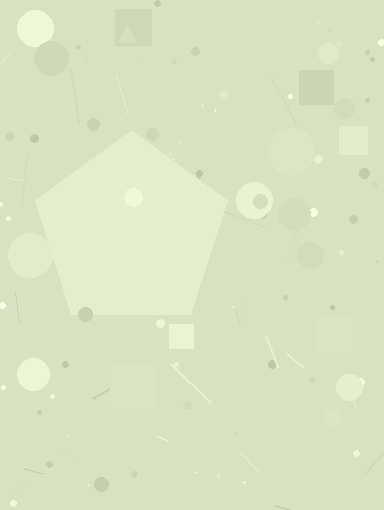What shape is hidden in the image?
A pentagon is hidden in the image.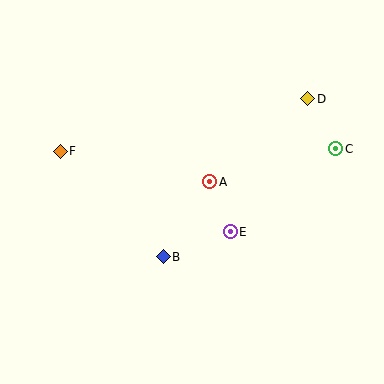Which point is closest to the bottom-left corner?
Point B is closest to the bottom-left corner.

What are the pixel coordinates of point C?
Point C is at (336, 149).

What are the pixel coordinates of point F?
Point F is at (60, 151).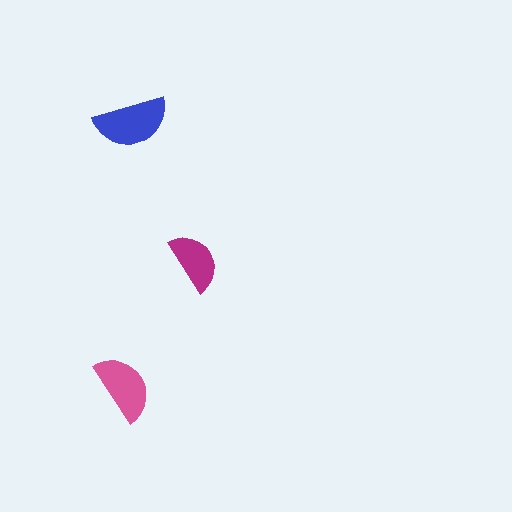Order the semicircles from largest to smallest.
the blue one, the pink one, the magenta one.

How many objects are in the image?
There are 3 objects in the image.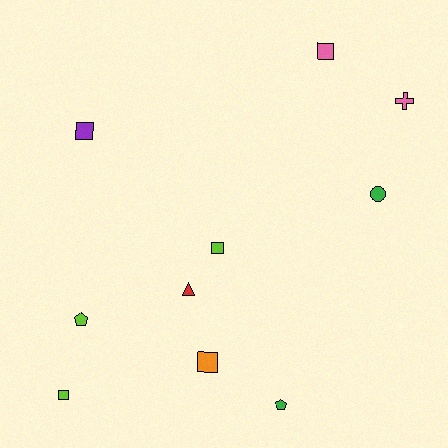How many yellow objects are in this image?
There are no yellow objects.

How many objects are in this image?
There are 10 objects.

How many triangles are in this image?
There is 1 triangle.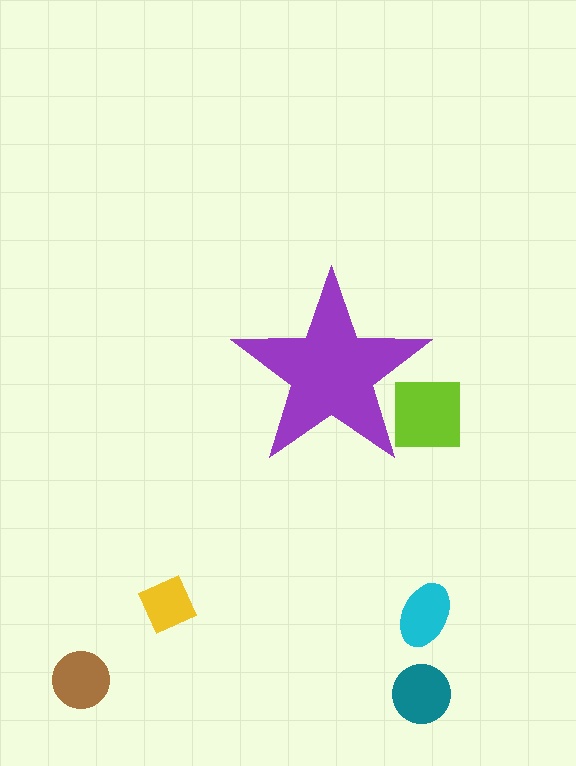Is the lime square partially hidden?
Yes, the lime square is partially hidden behind the purple star.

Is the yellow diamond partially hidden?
No, the yellow diamond is fully visible.